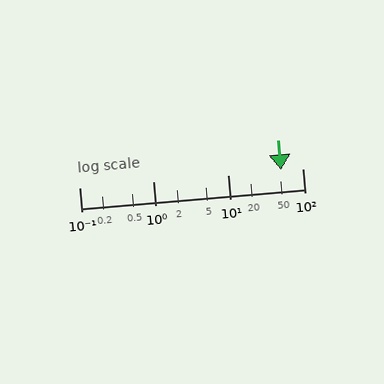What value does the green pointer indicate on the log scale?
The pointer indicates approximately 51.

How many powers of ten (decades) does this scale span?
The scale spans 3 decades, from 0.1 to 100.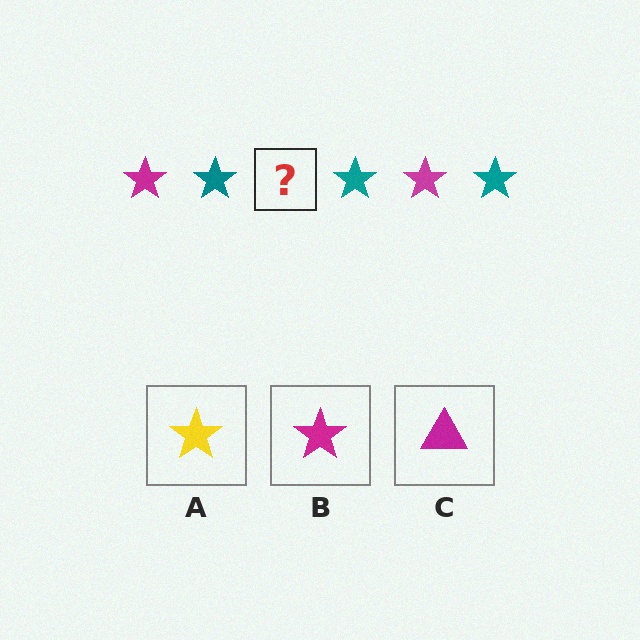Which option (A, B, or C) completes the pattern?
B.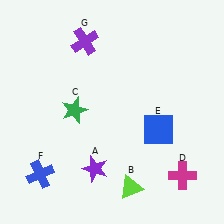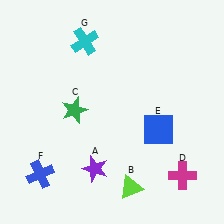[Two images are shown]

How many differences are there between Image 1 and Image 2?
There is 1 difference between the two images.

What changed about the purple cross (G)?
In Image 1, G is purple. In Image 2, it changed to cyan.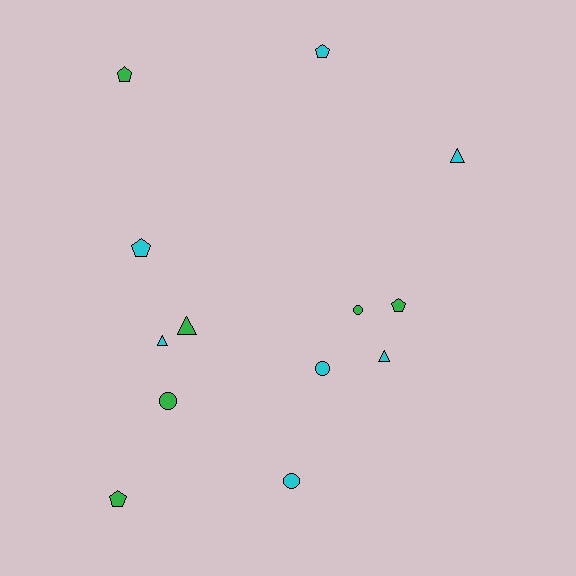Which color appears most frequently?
Cyan, with 7 objects.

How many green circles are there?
There are 2 green circles.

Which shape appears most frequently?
Pentagon, with 5 objects.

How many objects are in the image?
There are 13 objects.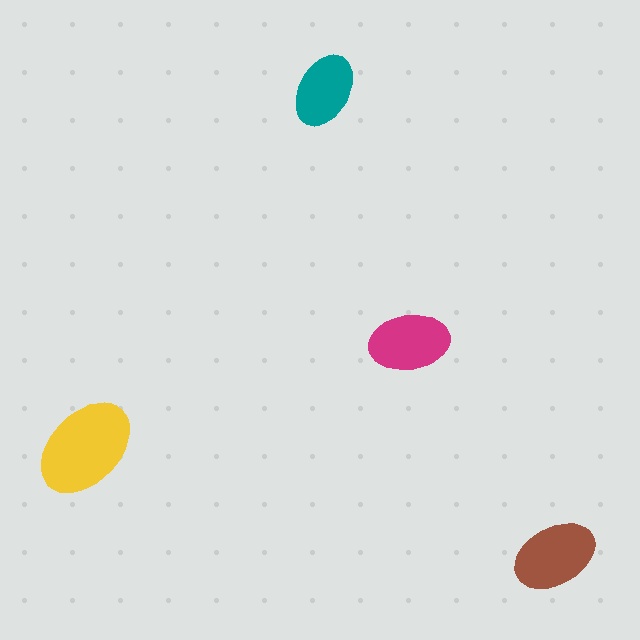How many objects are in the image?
There are 4 objects in the image.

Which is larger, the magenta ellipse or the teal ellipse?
The magenta one.